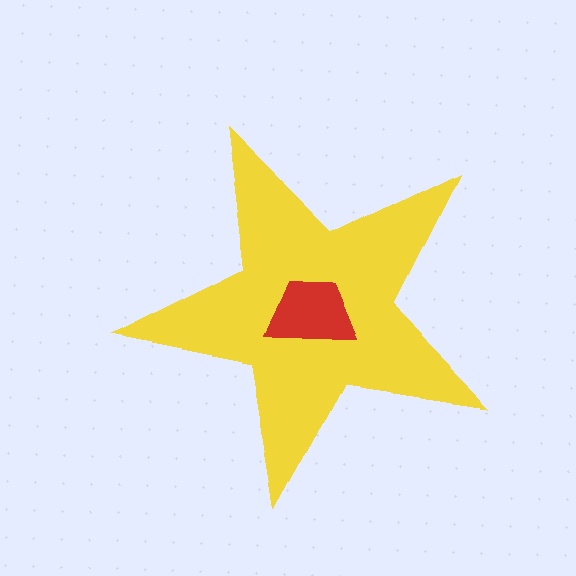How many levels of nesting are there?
2.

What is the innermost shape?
The red trapezoid.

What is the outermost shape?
The yellow star.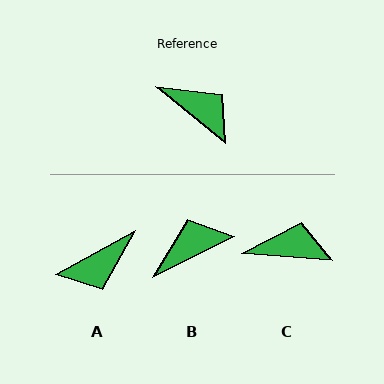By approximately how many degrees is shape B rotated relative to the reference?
Approximately 66 degrees counter-clockwise.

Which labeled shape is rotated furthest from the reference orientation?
A, about 112 degrees away.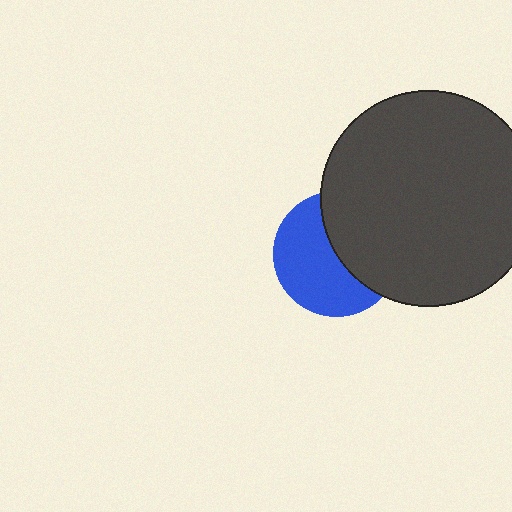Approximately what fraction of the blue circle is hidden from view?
Roughly 45% of the blue circle is hidden behind the dark gray circle.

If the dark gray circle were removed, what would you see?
You would see the complete blue circle.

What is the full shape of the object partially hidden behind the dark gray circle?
The partially hidden object is a blue circle.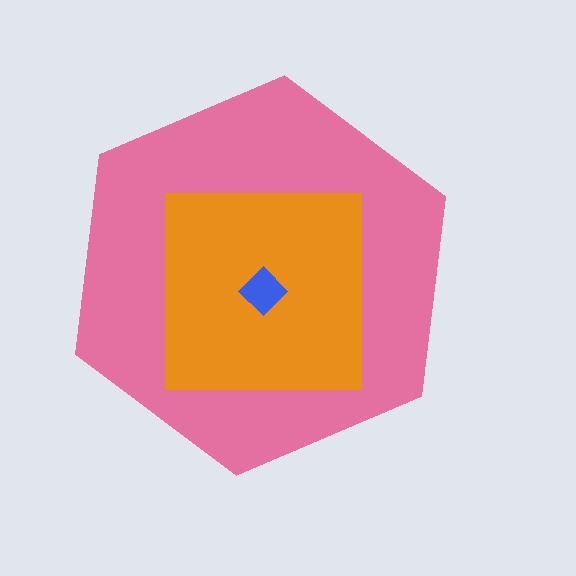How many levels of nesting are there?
3.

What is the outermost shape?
The pink hexagon.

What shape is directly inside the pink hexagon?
The orange square.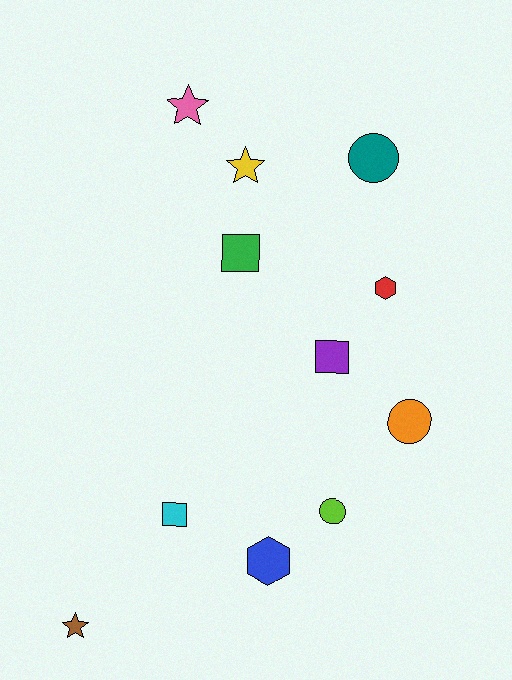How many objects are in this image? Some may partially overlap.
There are 11 objects.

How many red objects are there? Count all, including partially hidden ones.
There is 1 red object.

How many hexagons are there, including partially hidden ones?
There are 2 hexagons.